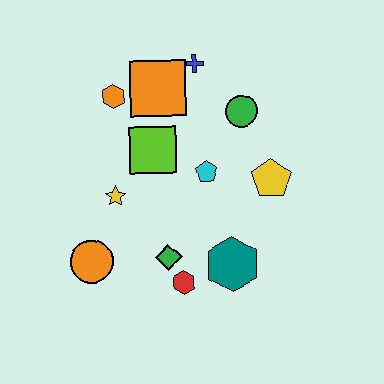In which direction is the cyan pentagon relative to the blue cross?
The cyan pentagon is below the blue cross.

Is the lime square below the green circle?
Yes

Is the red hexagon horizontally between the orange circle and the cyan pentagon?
Yes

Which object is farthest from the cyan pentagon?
The orange circle is farthest from the cyan pentagon.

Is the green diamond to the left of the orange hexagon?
No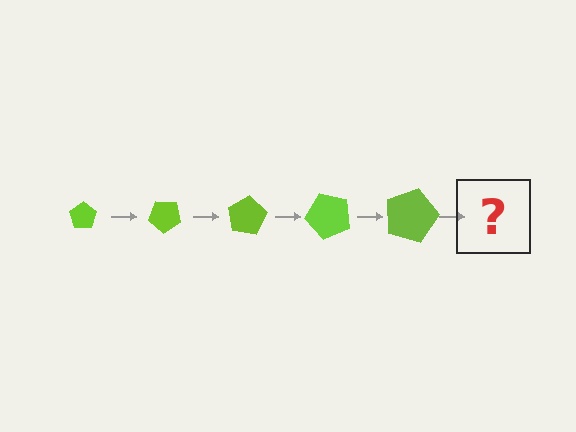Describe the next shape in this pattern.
It should be a pentagon, larger than the previous one and rotated 200 degrees from the start.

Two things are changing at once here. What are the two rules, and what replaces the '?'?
The two rules are that the pentagon grows larger each step and it rotates 40 degrees each step. The '?' should be a pentagon, larger than the previous one and rotated 200 degrees from the start.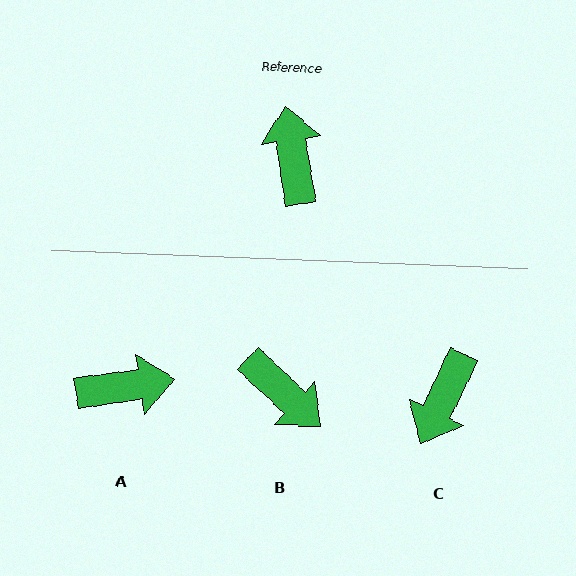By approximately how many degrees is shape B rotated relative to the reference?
Approximately 142 degrees clockwise.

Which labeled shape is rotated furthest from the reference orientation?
C, about 145 degrees away.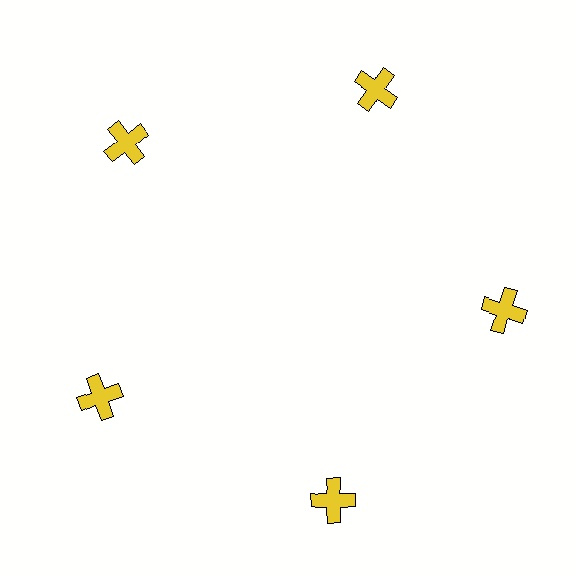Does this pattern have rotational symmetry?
Yes, this pattern has 5-fold rotational symmetry. It looks the same after rotating 72 degrees around the center.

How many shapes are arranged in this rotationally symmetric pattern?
There are 5 shapes, arranged in 5 groups of 1.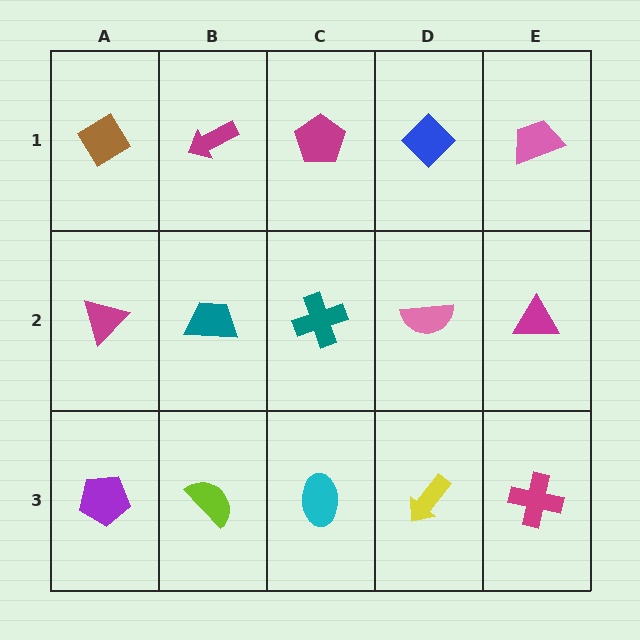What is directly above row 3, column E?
A magenta triangle.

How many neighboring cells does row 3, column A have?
2.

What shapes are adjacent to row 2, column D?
A blue diamond (row 1, column D), a yellow arrow (row 3, column D), a teal cross (row 2, column C), a magenta triangle (row 2, column E).